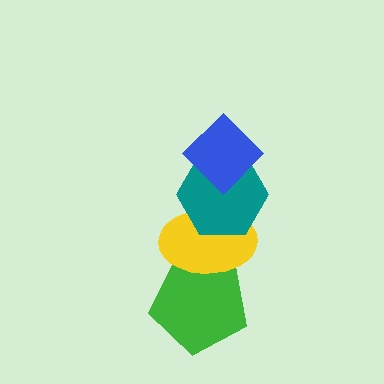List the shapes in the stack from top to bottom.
From top to bottom: the blue diamond, the teal hexagon, the yellow ellipse, the green pentagon.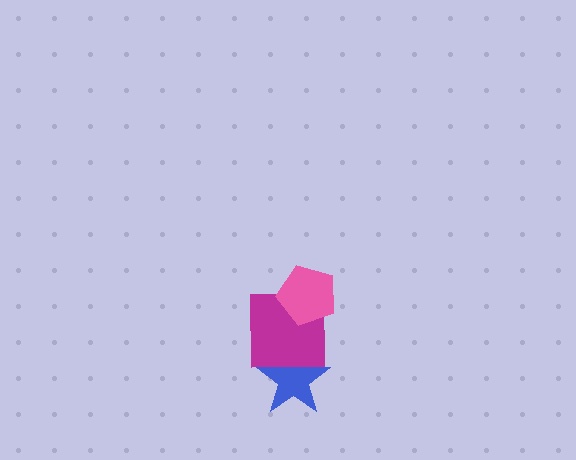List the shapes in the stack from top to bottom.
From top to bottom: the pink pentagon, the magenta square, the blue star.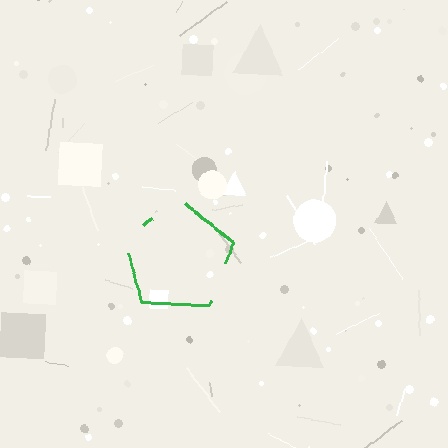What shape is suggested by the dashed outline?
The dashed outline suggests a pentagon.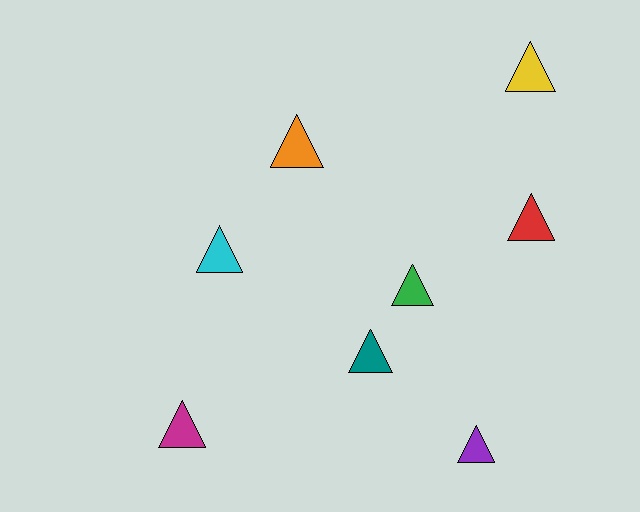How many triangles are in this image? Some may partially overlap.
There are 8 triangles.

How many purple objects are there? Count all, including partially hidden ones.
There is 1 purple object.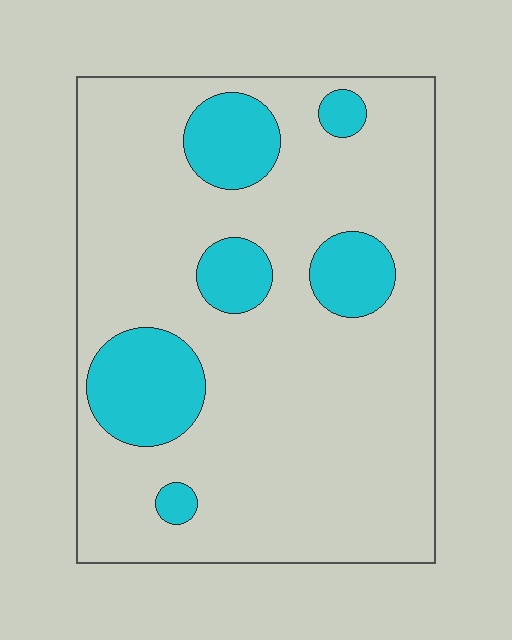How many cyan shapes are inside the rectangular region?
6.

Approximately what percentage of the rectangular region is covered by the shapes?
Approximately 20%.